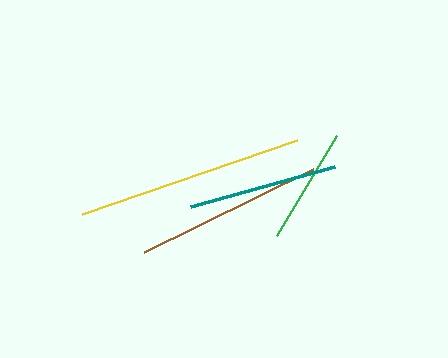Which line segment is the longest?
The yellow line is the longest at approximately 227 pixels.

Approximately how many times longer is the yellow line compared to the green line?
The yellow line is approximately 1.9 times the length of the green line.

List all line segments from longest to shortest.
From longest to shortest: yellow, brown, teal, green.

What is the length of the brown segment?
The brown segment is approximately 188 pixels long.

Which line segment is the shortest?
The green line is the shortest at approximately 117 pixels.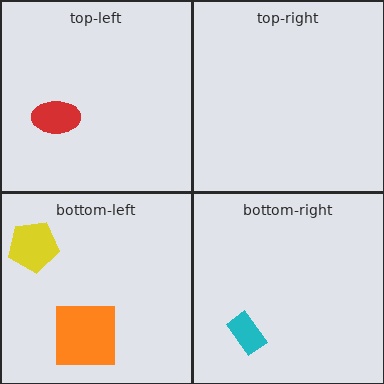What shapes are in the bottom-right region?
The cyan rectangle.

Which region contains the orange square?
The bottom-left region.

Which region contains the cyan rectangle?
The bottom-right region.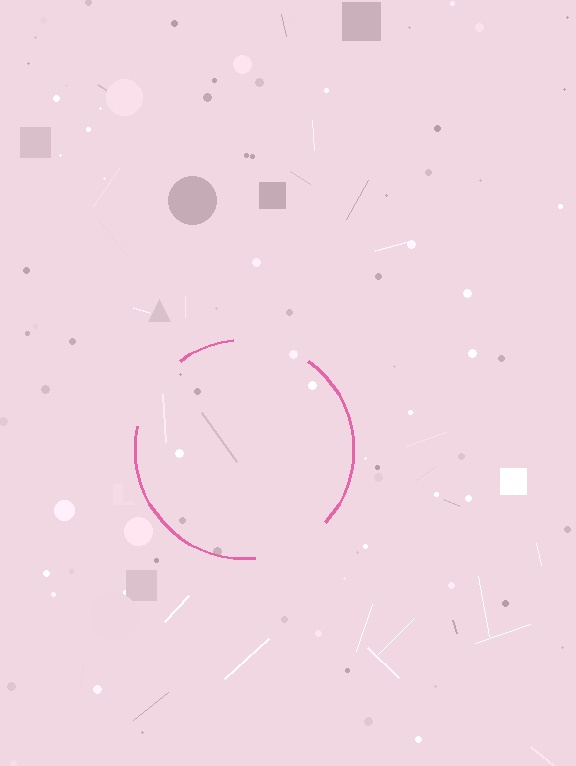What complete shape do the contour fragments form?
The contour fragments form a circle.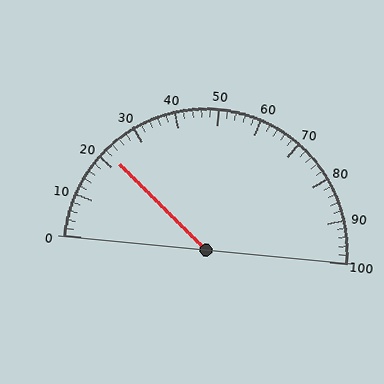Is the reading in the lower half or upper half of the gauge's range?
The reading is in the lower half of the range (0 to 100).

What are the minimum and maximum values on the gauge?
The gauge ranges from 0 to 100.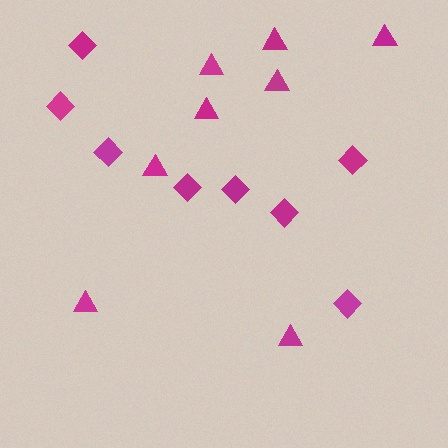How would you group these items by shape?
There are 2 groups: one group of diamonds (8) and one group of triangles (8).